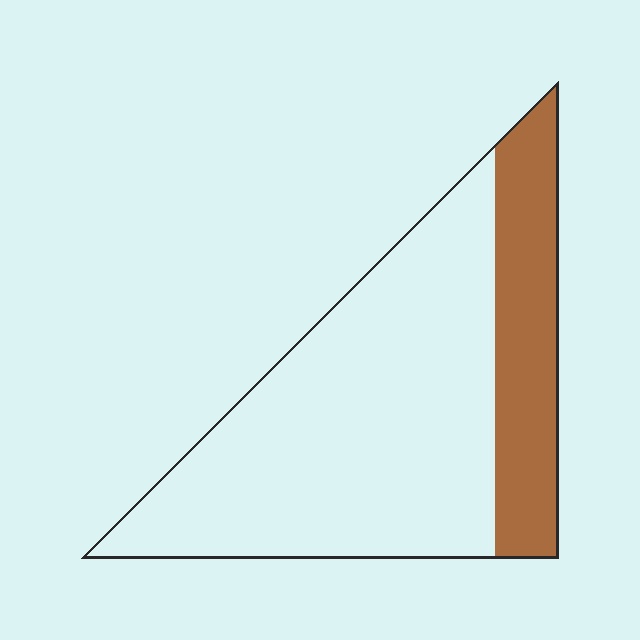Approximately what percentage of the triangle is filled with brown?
Approximately 25%.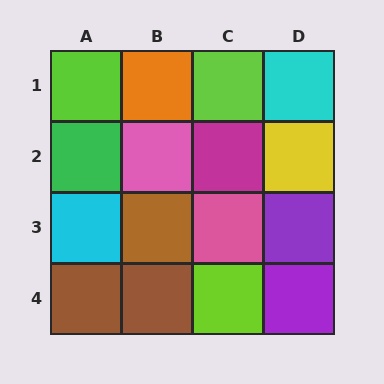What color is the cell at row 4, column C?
Lime.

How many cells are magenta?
1 cell is magenta.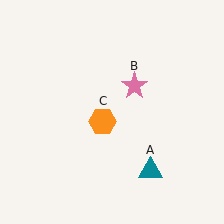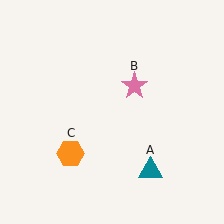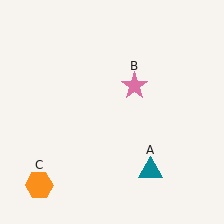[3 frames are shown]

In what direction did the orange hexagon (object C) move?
The orange hexagon (object C) moved down and to the left.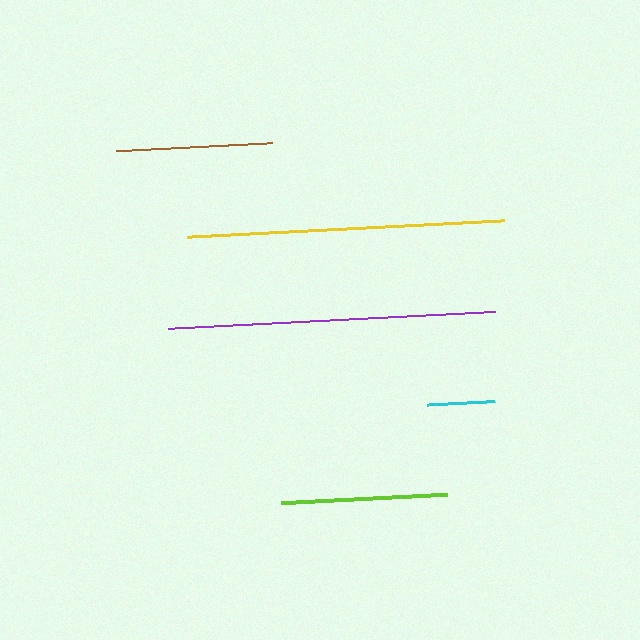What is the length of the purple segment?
The purple segment is approximately 327 pixels long.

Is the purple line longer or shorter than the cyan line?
The purple line is longer than the cyan line.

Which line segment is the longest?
The purple line is the longest at approximately 327 pixels.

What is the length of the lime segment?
The lime segment is approximately 166 pixels long.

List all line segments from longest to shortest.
From longest to shortest: purple, yellow, lime, brown, cyan.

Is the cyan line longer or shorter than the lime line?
The lime line is longer than the cyan line.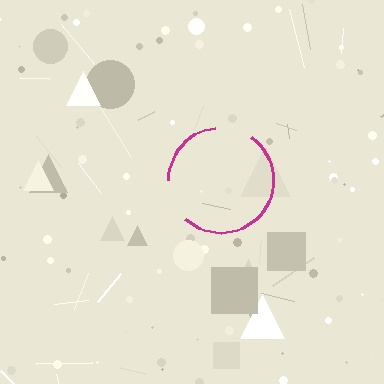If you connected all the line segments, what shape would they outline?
They would outline a circle.